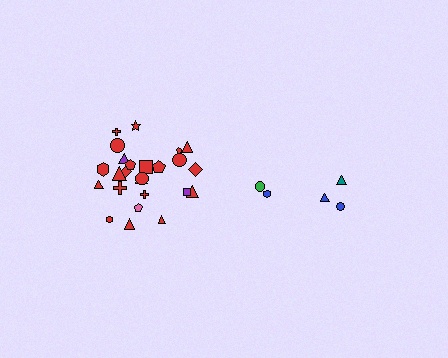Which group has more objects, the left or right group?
The left group.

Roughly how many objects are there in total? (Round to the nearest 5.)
Roughly 30 objects in total.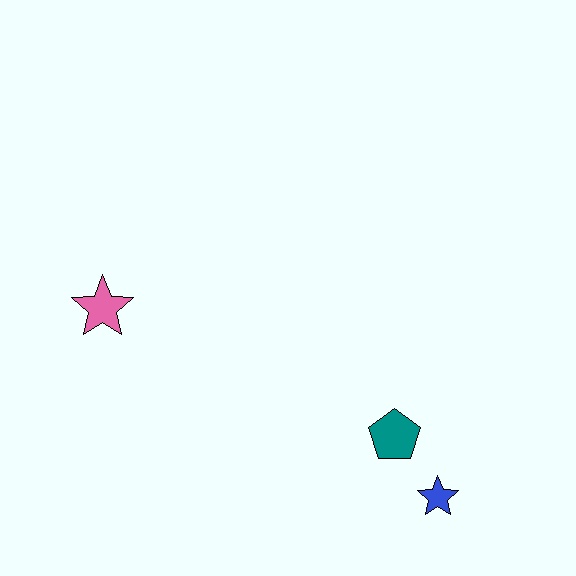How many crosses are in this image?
There are no crosses.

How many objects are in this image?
There are 3 objects.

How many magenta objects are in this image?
There are no magenta objects.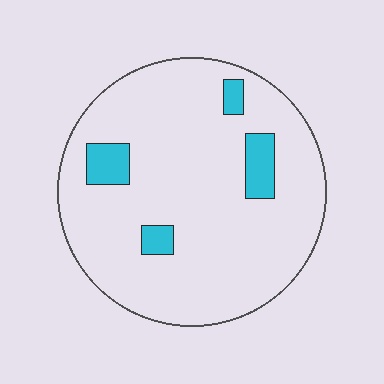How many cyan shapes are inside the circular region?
4.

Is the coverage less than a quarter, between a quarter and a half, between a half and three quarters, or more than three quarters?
Less than a quarter.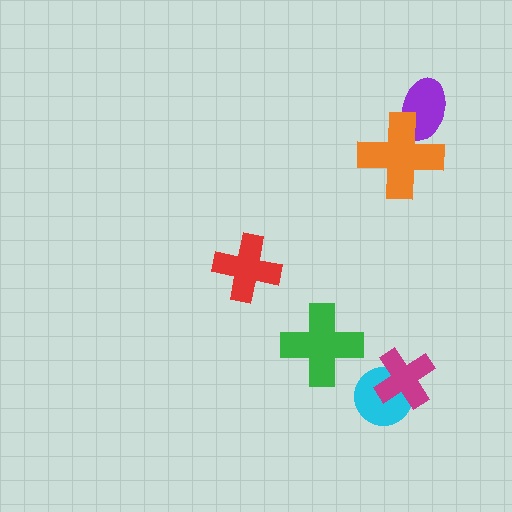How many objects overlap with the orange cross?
1 object overlaps with the orange cross.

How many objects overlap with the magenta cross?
1 object overlaps with the magenta cross.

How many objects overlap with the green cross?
0 objects overlap with the green cross.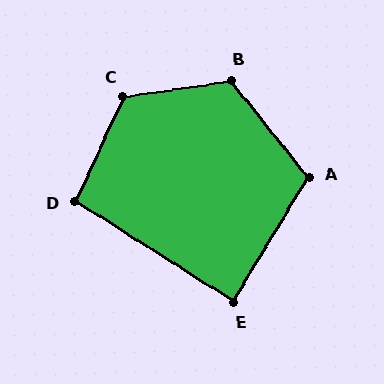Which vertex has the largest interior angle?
C, at approximately 123 degrees.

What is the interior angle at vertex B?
Approximately 121 degrees (obtuse).